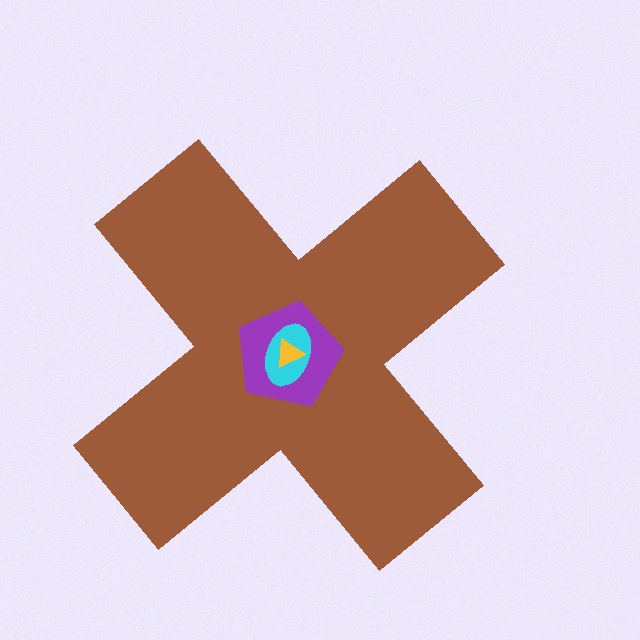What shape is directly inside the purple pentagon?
The cyan ellipse.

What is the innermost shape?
The yellow triangle.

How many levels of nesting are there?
4.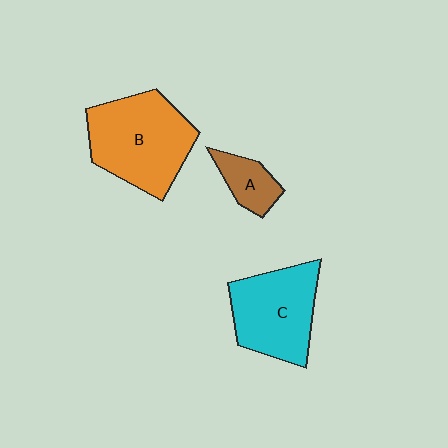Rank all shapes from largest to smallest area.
From largest to smallest: B (orange), C (cyan), A (brown).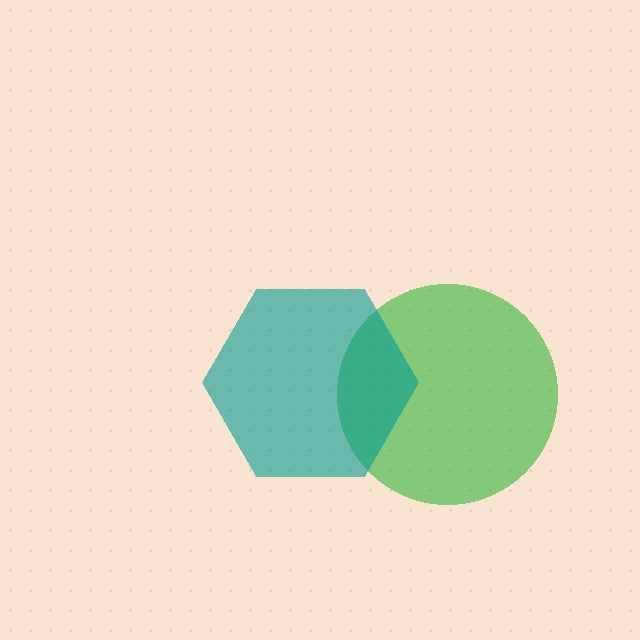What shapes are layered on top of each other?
The layered shapes are: a green circle, a teal hexagon.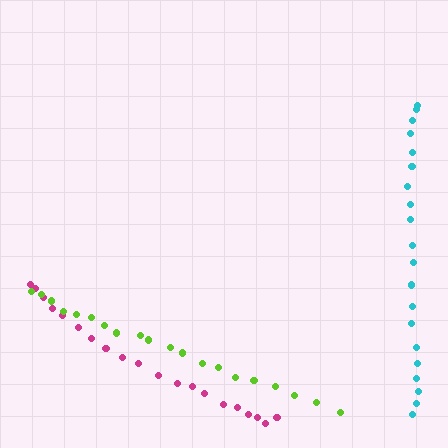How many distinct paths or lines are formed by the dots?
There are 3 distinct paths.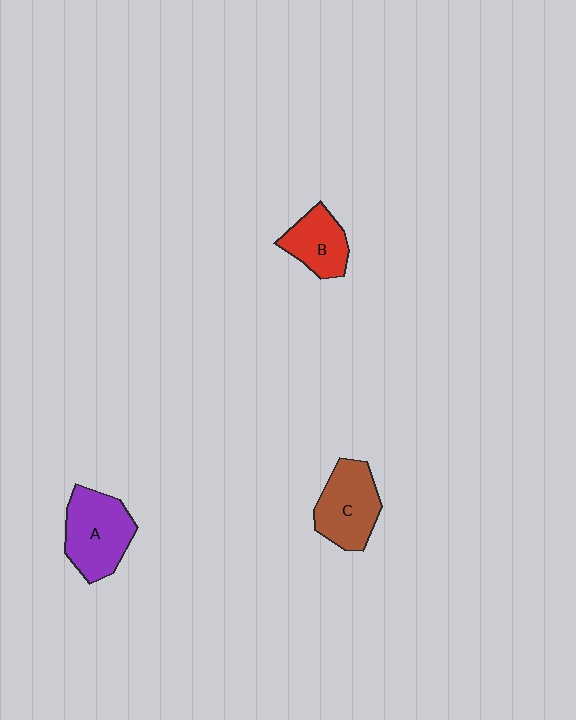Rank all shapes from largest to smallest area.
From largest to smallest: A (purple), C (brown), B (red).